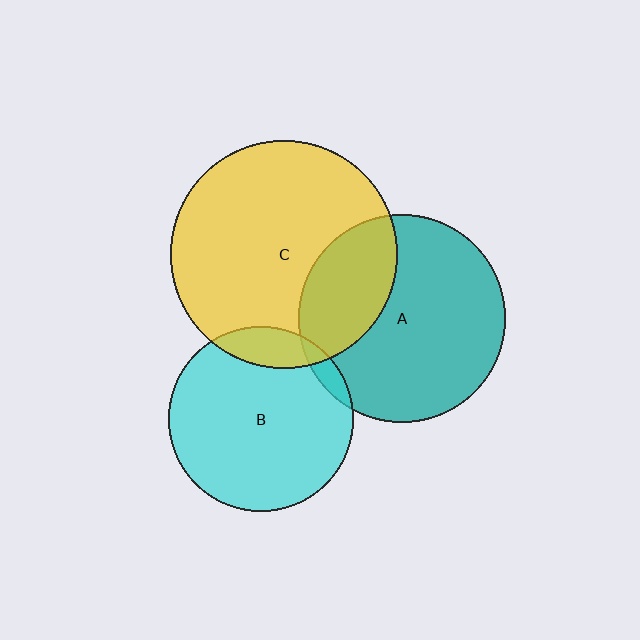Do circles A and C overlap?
Yes.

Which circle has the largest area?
Circle C (yellow).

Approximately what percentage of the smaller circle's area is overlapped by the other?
Approximately 30%.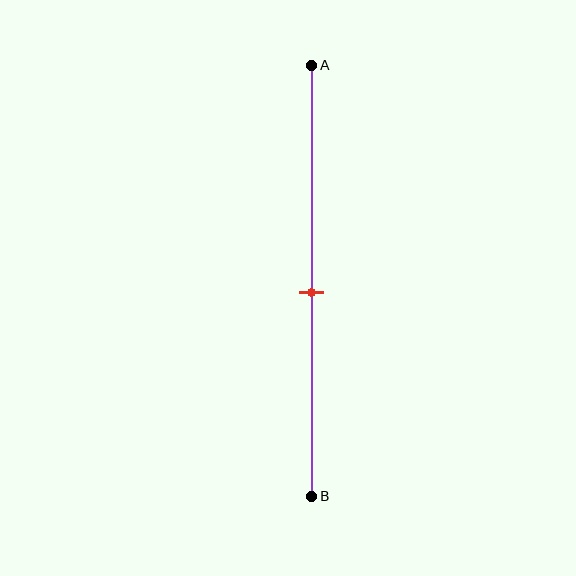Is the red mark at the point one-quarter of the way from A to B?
No, the mark is at about 55% from A, not at the 25% one-quarter point.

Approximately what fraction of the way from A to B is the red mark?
The red mark is approximately 55% of the way from A to B.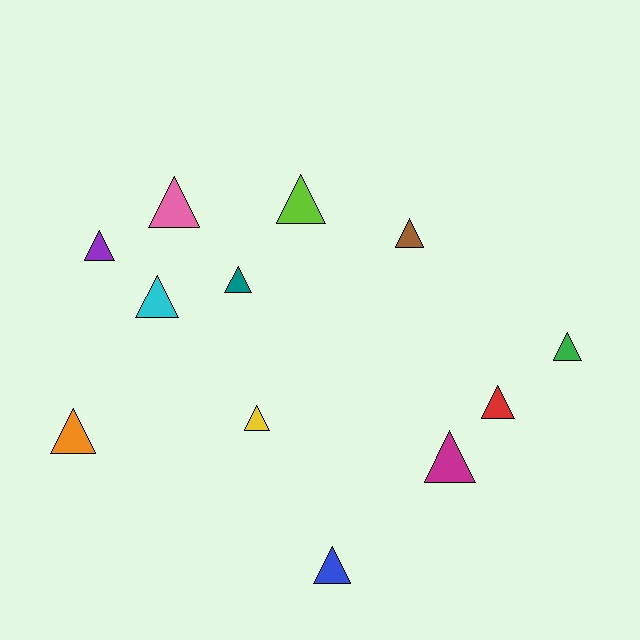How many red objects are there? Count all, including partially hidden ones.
There is 1 red object.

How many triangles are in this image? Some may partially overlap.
There are 12 triangles.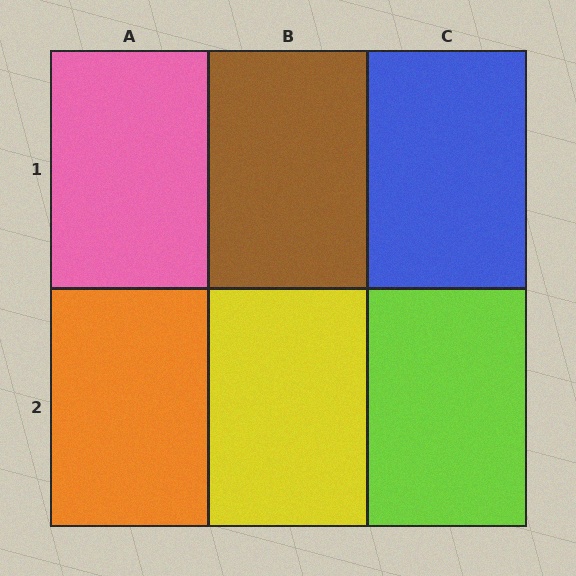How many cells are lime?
1 cell is lime.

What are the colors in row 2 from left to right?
Orange, yellow, lime.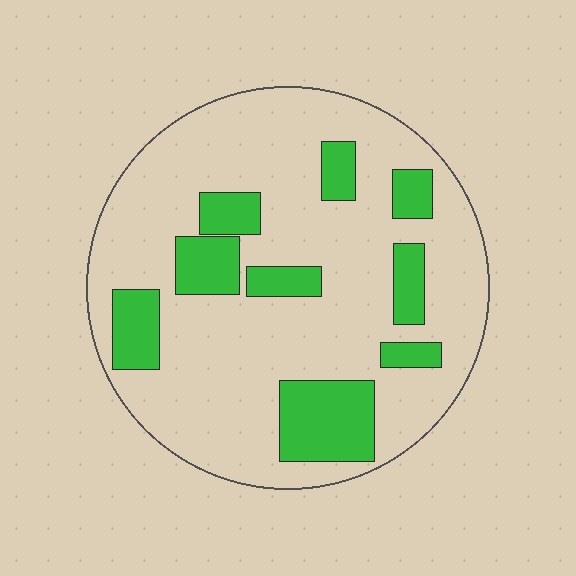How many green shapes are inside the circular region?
9.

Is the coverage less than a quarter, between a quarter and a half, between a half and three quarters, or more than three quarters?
Less than a quarter.